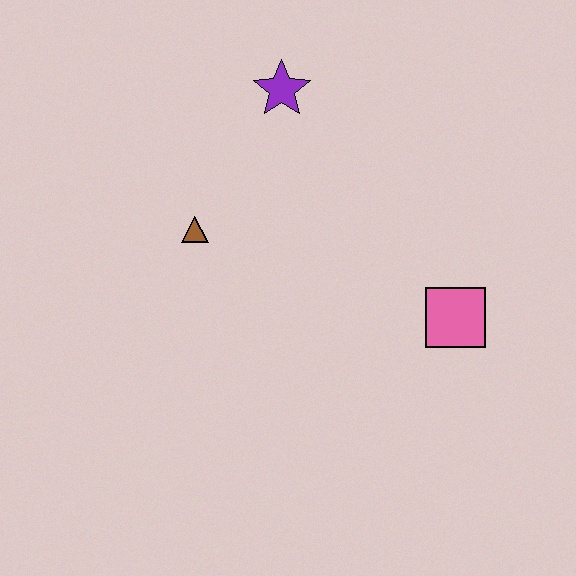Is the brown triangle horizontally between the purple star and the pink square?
No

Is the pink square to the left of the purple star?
No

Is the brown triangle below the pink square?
No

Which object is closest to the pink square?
The brown triangle is closest to the pink square.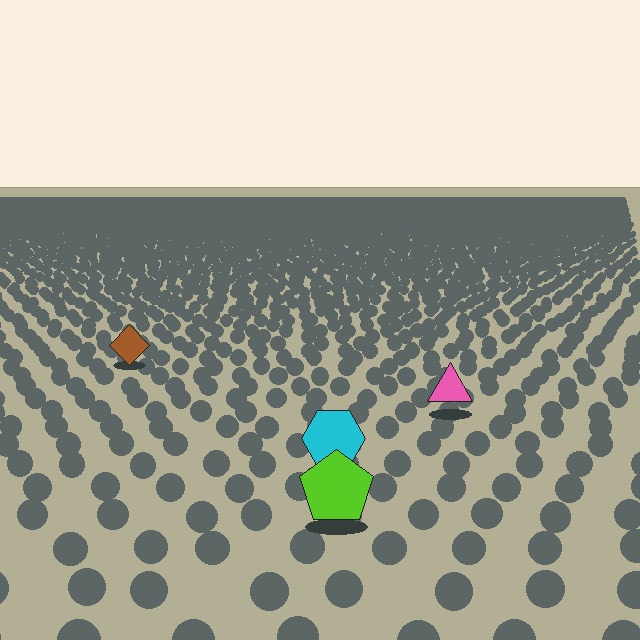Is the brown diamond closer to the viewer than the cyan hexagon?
No. The cyan hexagon is closer — you can tell from the texture gradient: the ground texture is coarser near it.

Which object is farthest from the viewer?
The brown diamond is farthest from the viewer. It appears smaller and the ground texture around it is denser.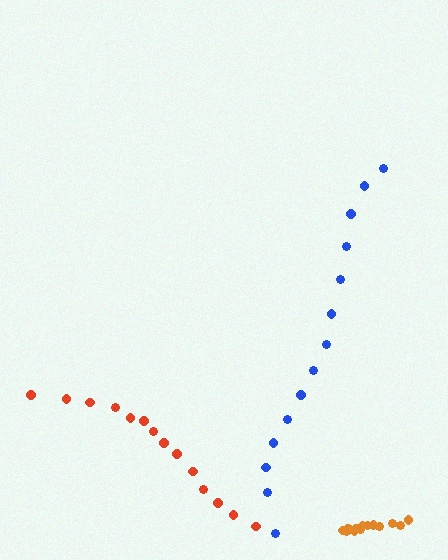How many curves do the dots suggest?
There are 3 distinct paths.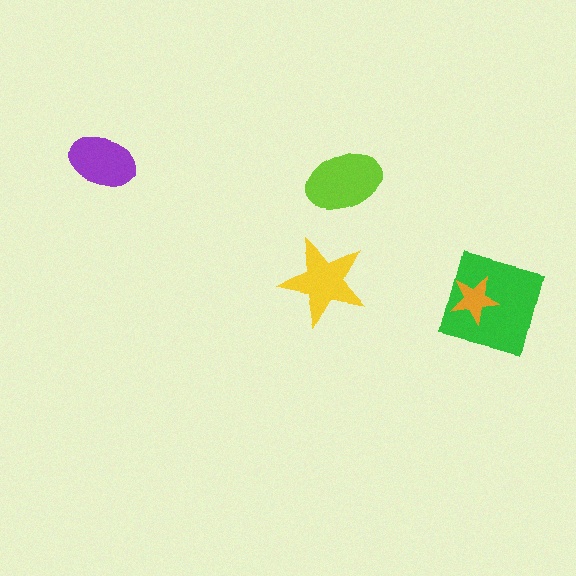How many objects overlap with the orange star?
1 object overlaps with the orange star.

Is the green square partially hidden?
Yes, it is partially covered by another shape.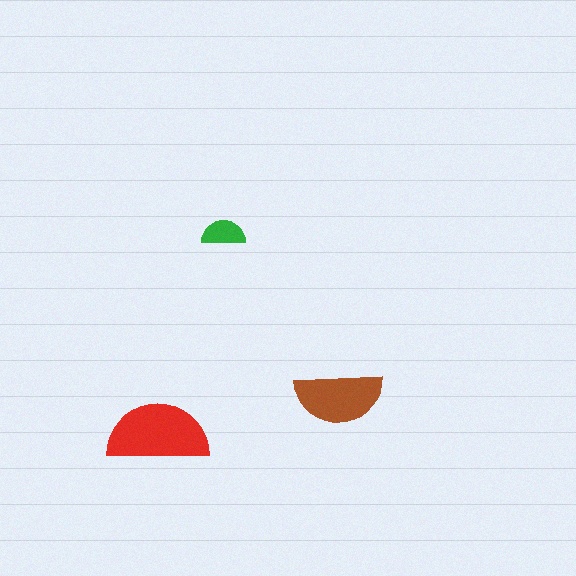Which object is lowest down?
The red semicircle is bottommost.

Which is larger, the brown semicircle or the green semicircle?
The brown one.